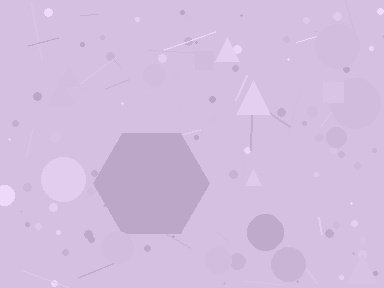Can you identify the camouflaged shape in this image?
The camouflaged shape is a hexagon.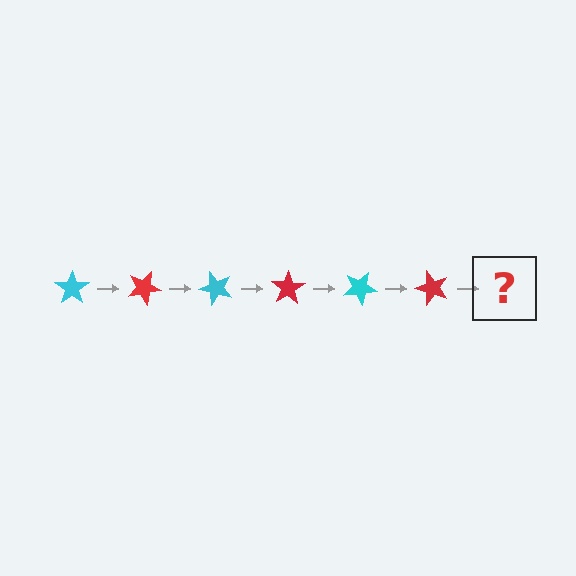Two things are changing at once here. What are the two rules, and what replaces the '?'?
The two rules are that it rotates 25 degrees each step and the color cycles through cyan and red. The '?' should be a cyan star, rotated 150 degrees from the start.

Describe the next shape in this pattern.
It should be a cyan star, rotated 150 degrees from the start.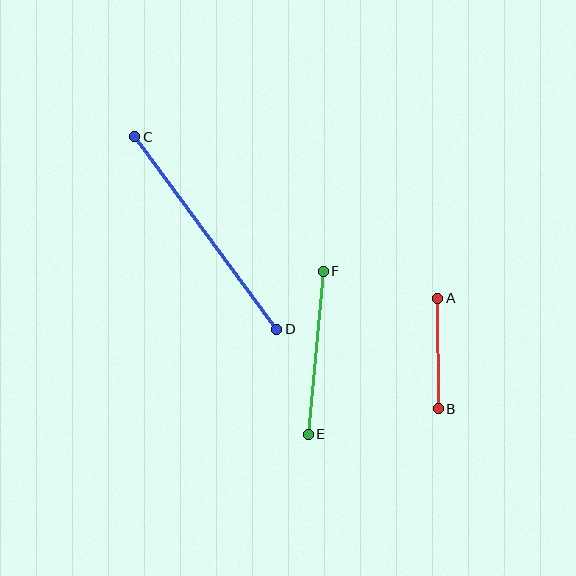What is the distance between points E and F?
The distance is approximately 164 pixels.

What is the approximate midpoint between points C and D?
The midpoint is at approximately (206, 233) pixels.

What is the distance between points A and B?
The distance is approximately 111 pixels.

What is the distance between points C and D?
The distance is approximately 240 pixels.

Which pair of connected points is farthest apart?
Points C and D are farthest apart.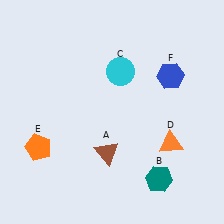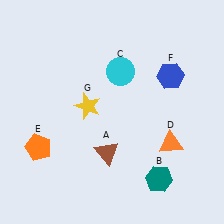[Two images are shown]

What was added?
A yellow star (G) was added in Image 2.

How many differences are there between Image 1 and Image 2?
There is 1 difference between the two images.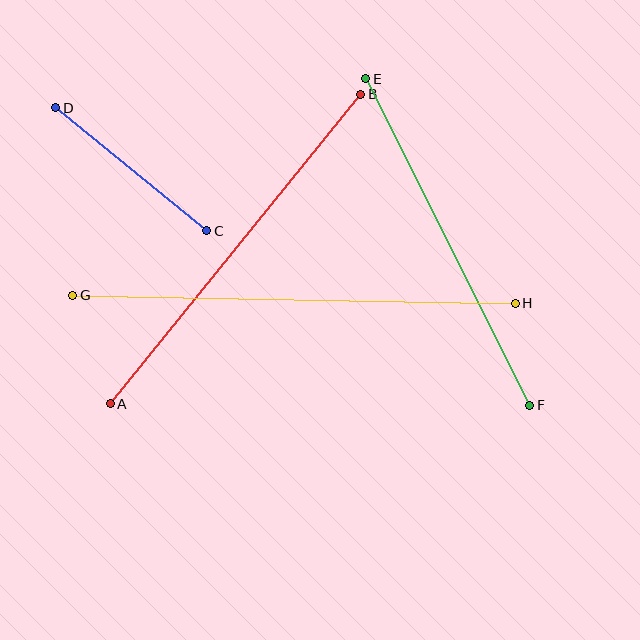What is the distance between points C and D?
The distance is approximately 195 pixels.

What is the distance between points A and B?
The distance is approximately 398 pixels.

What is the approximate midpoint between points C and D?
The midpoint is at approximately (131, 169) pixels.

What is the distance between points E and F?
The distance is approximately 365 pixels.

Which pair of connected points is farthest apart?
Points G and H are farthest apart.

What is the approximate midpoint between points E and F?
The midpoint is at approximately (448, 242) pixels.